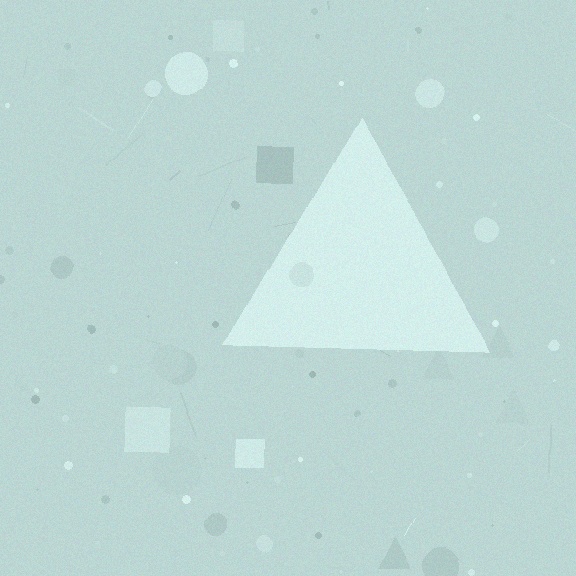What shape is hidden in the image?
A triangle is hidden in the image.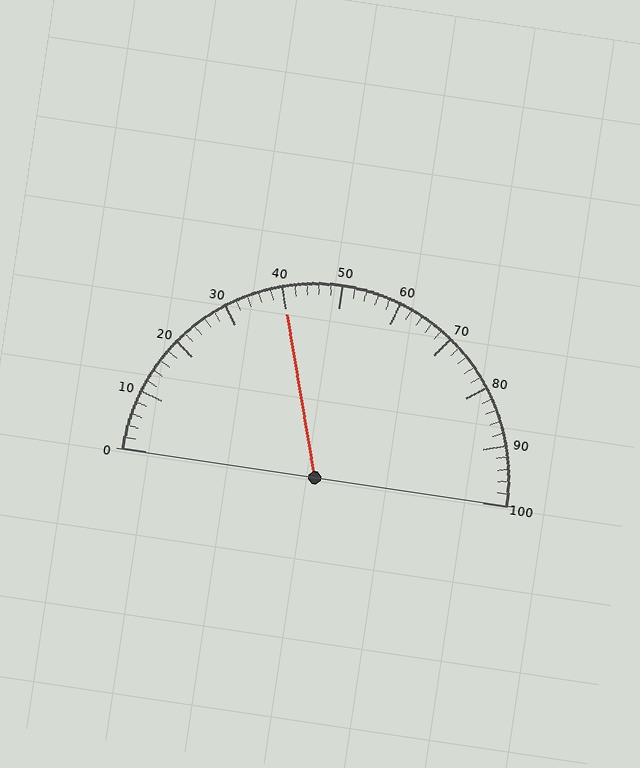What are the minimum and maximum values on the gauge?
The gauge ranges from 0 to 100.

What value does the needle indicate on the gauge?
The needle indicates approximately 40.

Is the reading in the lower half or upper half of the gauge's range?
The reading is in the lower half of the range (0 to 100).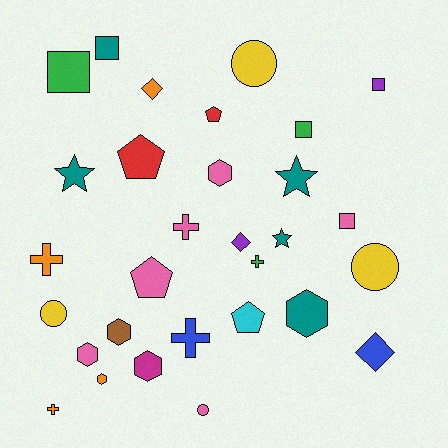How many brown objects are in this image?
There is 1 brown object.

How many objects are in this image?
There are 30 objects.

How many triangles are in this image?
There are no triangles.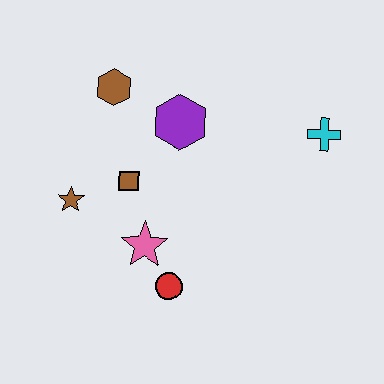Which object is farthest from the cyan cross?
The brown star is farthest from the cyan cross.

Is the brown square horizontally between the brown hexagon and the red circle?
Yes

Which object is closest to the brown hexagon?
The purple hexagon is closest to the brown hexagon.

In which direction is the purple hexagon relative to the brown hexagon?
The purple hexagon is to the right of the brown hexagon.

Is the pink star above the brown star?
No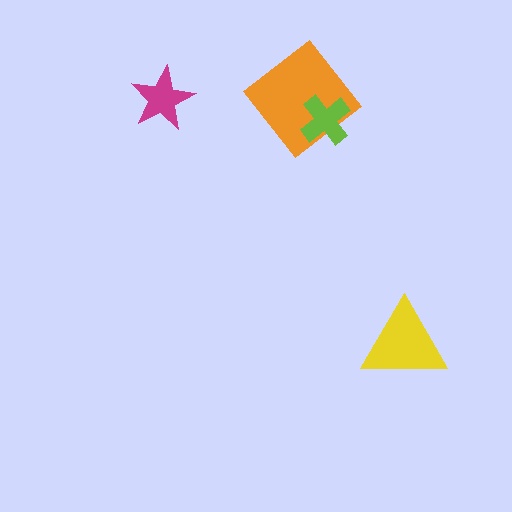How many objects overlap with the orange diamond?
1 object overlaps with the orange diamond.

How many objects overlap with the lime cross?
1 object overlaps with the lime cross.